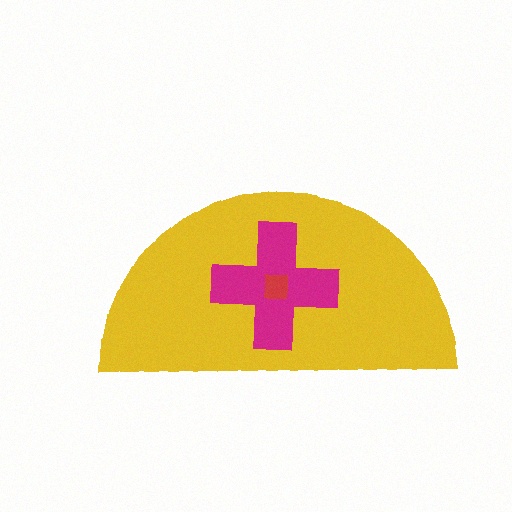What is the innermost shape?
The red square.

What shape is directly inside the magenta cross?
The red square.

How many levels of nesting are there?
3.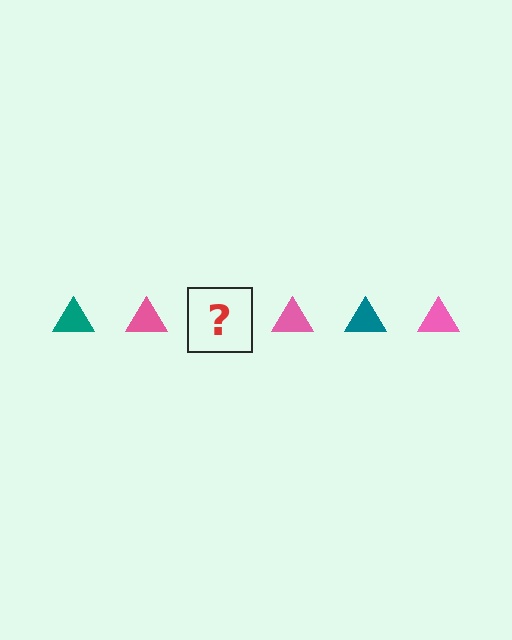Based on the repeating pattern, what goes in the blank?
The blank should be a teal triangle.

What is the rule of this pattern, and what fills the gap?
The rule is that the pattern cycles through teal, pink triangles. The gap should be filled with a teal triangle.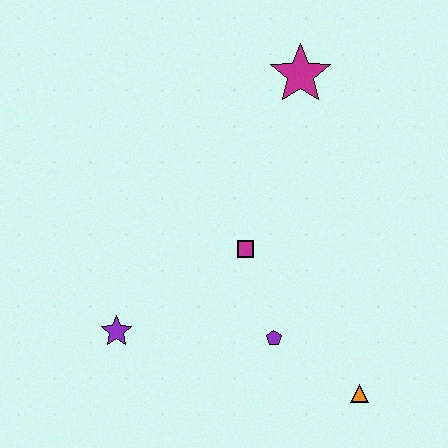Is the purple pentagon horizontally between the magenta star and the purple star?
Yes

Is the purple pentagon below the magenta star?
Yes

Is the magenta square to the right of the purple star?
Yes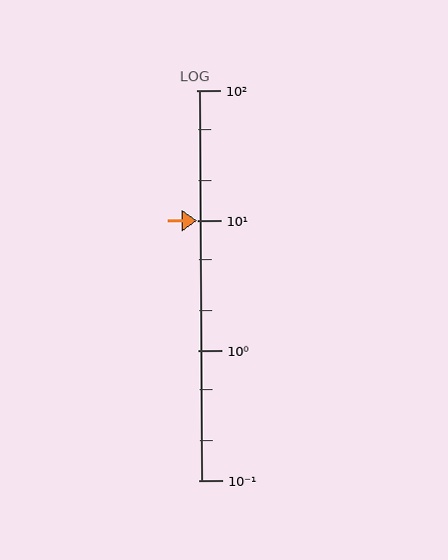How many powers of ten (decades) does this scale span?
The scale spans 3 decades, from 0.1 to 100.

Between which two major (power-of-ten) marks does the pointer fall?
The pointer is between 10 and 100.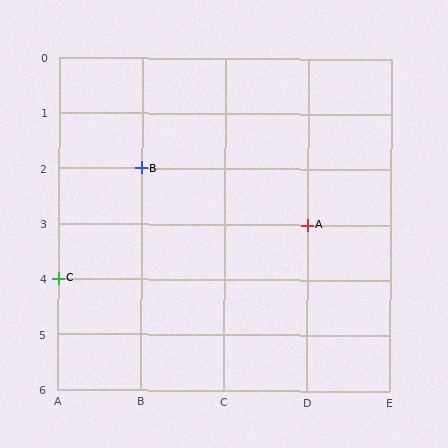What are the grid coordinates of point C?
Point C is at grid coordinates (A, 4).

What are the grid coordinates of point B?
Point B is at grid coordinates (B, 2).